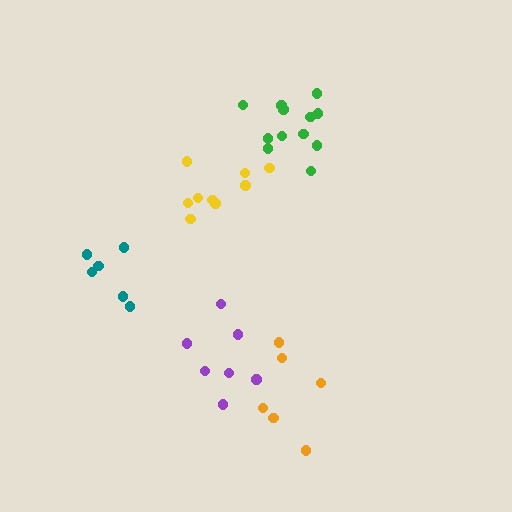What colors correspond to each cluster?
The clusters are colored: teal, yellow, green, orange, purple.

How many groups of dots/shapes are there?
There are 5 groups.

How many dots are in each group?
Group 1: 6 dots, Group 2: 9 dots, Group 3: 12 dots, Group 4: 6 dots, Group 5: 7 dots (40 total).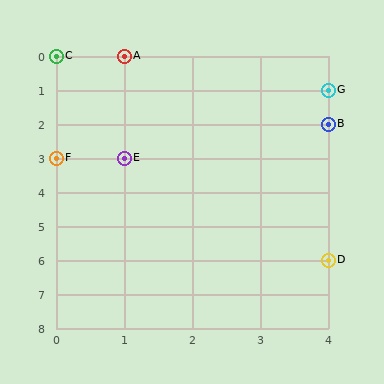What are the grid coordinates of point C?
Point C is at grid coordinates (0, 0).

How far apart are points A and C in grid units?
Points A and C are 1 column apart.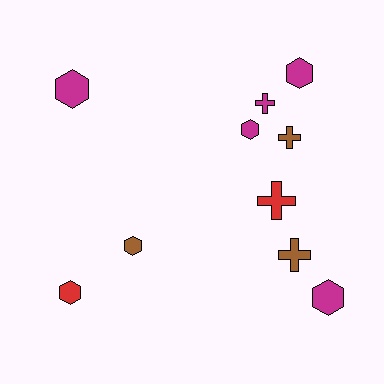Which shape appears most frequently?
Hexagon, with 6 objects.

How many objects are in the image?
There are 10 objects.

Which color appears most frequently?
Magenta, with 5 objects.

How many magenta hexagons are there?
There are 4 magenta hexagons.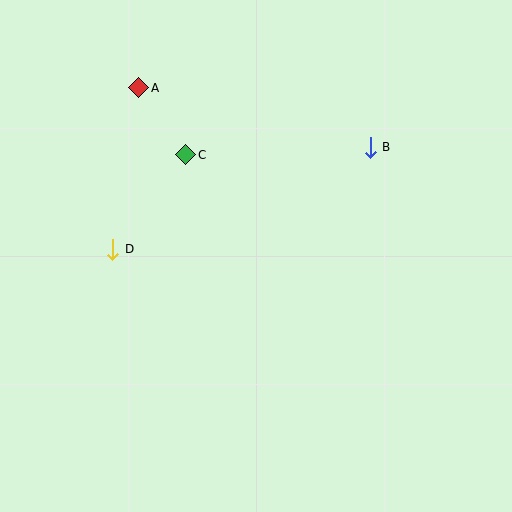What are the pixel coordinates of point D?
Point D is at (113, 249).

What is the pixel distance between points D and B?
The distance between D and B is 277 pixels.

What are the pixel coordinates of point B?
Point B is at (370, 147).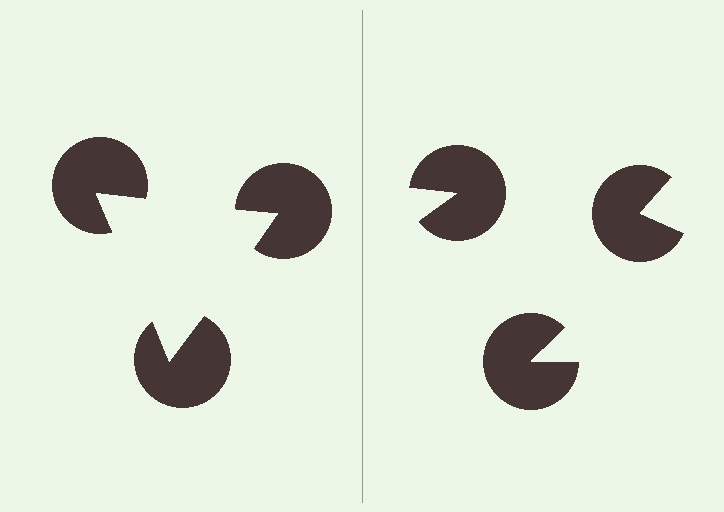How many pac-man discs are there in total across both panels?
6 — 3 on each side.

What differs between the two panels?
The pac-man discs are positioned identically on both sides; only the wedge orientations differ. On the left they align to a triangle; on the right they are misaligned.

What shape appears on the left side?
An illusory triangle.